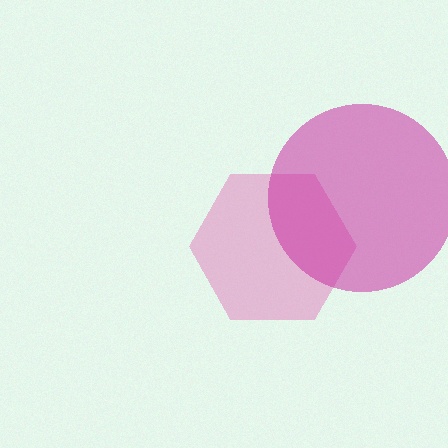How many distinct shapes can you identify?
There are 2 distinct shapes: a pink hexagon, a magenta circle.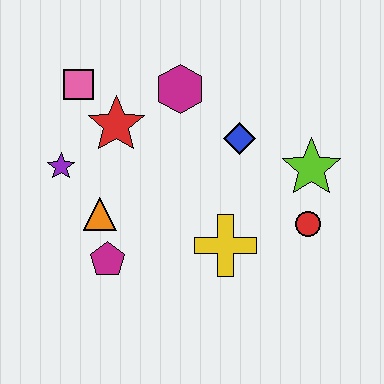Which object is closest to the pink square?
The red star is closest to the pink square.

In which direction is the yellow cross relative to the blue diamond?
The yellow cross is below the blue diamond.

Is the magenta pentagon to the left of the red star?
Yes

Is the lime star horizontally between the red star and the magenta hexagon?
No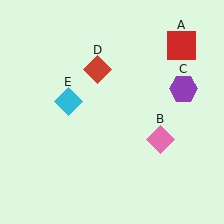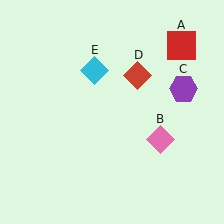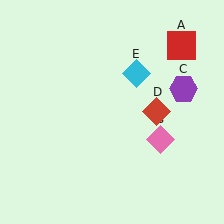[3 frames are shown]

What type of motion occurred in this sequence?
The red diamond (object D), cyan diamond (object E) rotated clockwise around the center of the scene.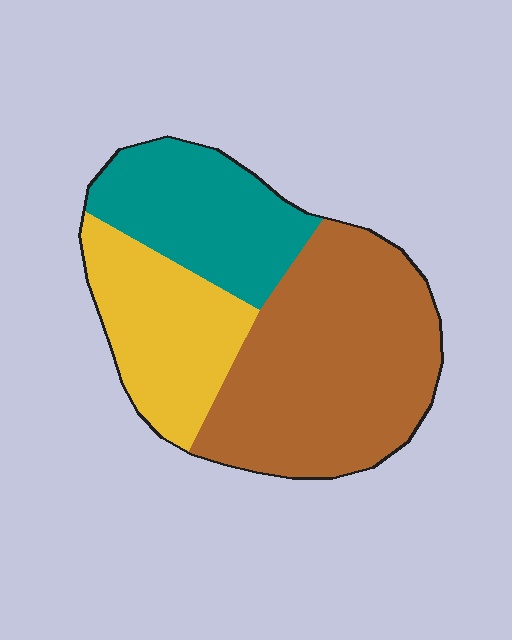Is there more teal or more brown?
Brown.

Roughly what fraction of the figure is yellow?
Yellow takes up about one quarter (1/4) of the figure.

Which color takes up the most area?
Brown, at roughly 50%.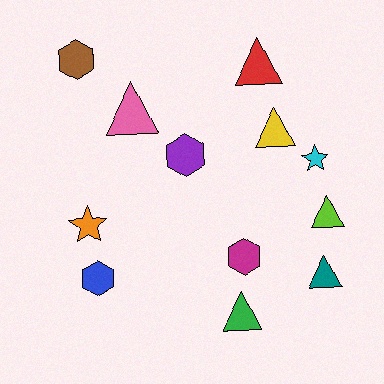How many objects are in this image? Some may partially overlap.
There are 12 objects.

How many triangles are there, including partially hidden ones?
There are 6 triangles.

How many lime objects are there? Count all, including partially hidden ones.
There is 1 lime object.